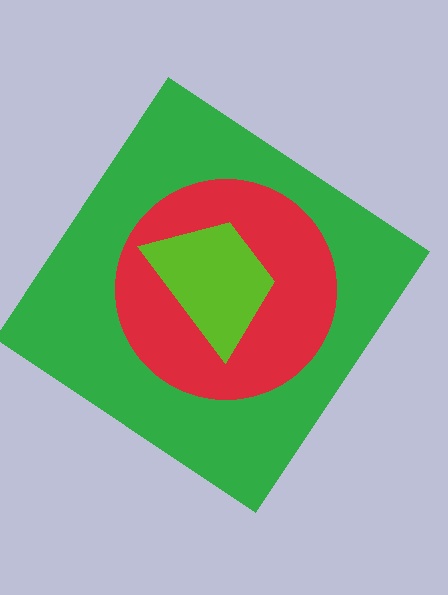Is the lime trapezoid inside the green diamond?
Yes.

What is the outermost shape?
The green diamond.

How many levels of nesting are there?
3.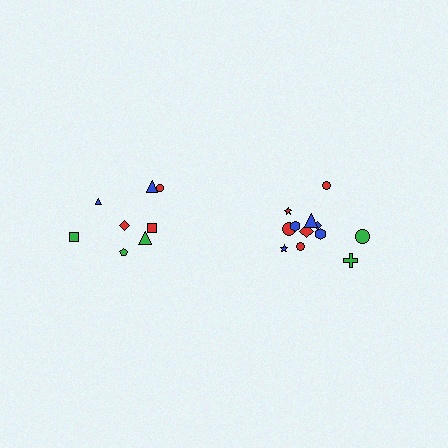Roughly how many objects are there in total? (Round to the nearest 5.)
Roughly 20 objects in total.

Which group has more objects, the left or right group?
The right group.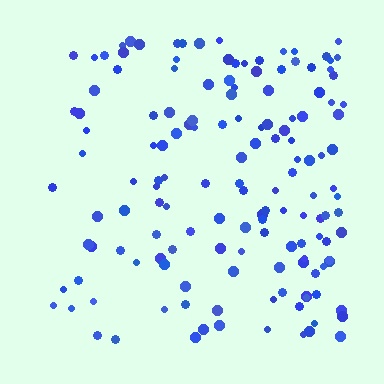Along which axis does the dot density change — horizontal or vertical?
Horizontal.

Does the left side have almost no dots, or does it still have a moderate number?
Still a moderate number, just noticeably fewer than the right.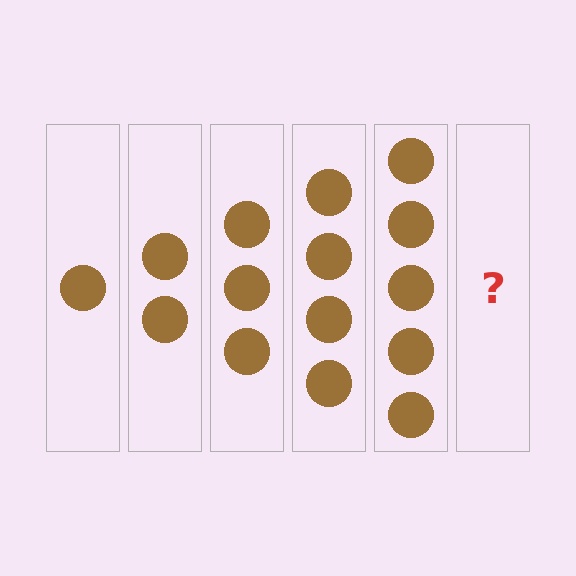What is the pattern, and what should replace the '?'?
The pattern is that each step adds one more circle. The '?' should be 6 circles.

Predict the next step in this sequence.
The next step is 6 circles.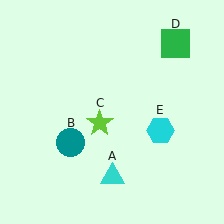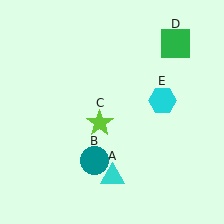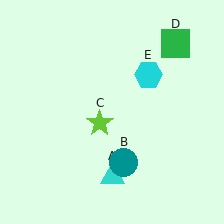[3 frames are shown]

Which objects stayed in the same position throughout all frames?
Cyan triangle (object A) and lime star (object C) and green square (object D) remained stationary.